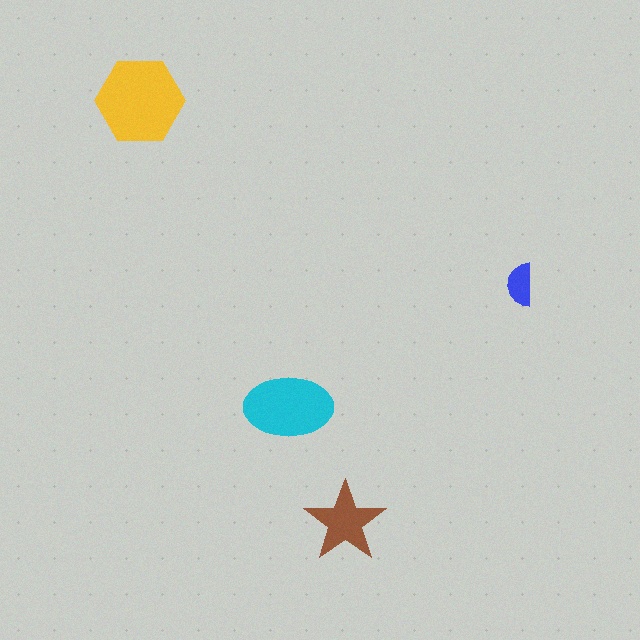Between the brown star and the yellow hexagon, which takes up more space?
The yellow hexagon.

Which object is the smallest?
The blue semicircle.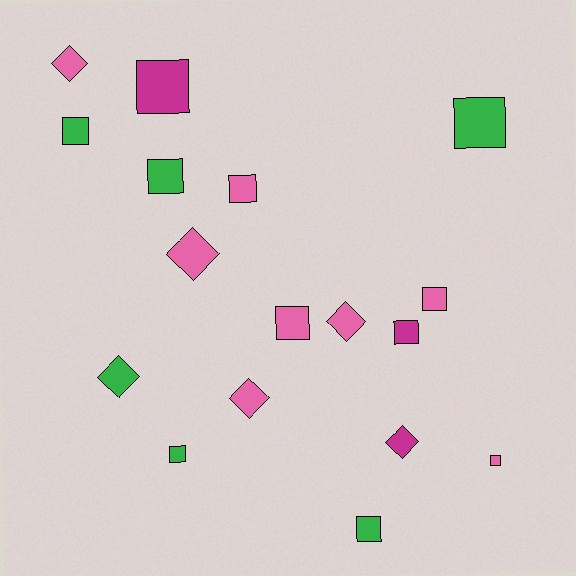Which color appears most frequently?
Pink, with 8 objects.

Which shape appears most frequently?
Square, with 11 objects.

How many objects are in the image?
There are 17 objects.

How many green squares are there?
There are 5 green squares.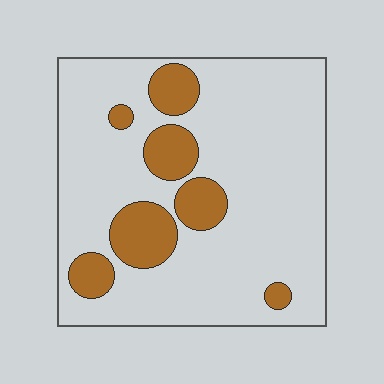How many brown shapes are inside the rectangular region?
7.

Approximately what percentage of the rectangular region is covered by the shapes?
Approximately 20%.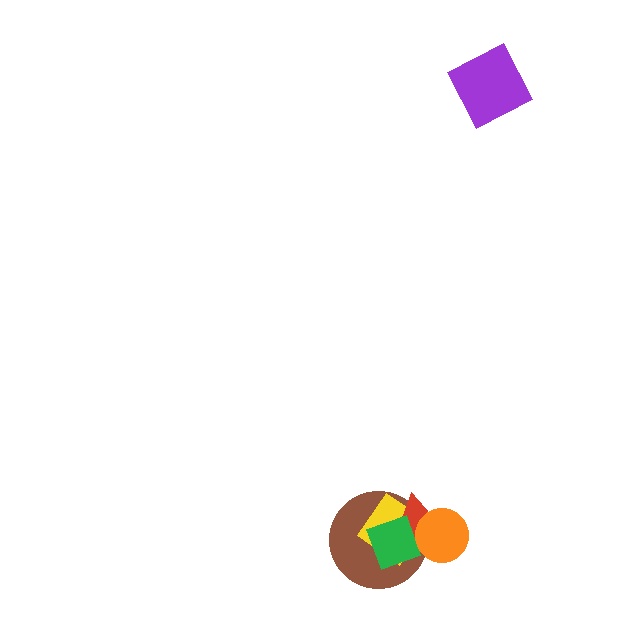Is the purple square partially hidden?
No, no other shape covers it.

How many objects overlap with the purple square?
0 objects overlap with the purple square.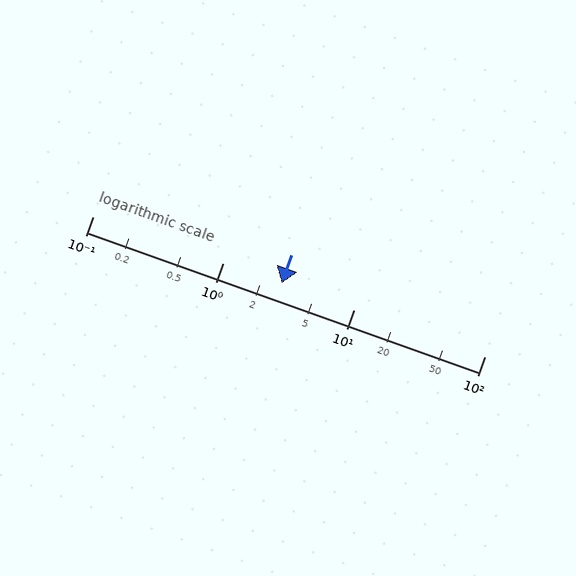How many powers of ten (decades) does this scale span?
The scale spans 3 decades, from 0.1 to 100.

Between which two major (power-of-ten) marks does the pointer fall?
The pointer is between 1 and 10.